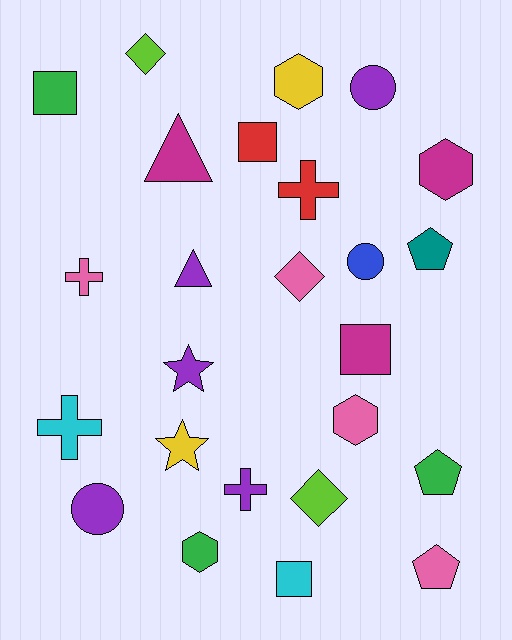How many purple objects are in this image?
There are 5 purple objects.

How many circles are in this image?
There are 3 circles.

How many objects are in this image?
There are 25 objects.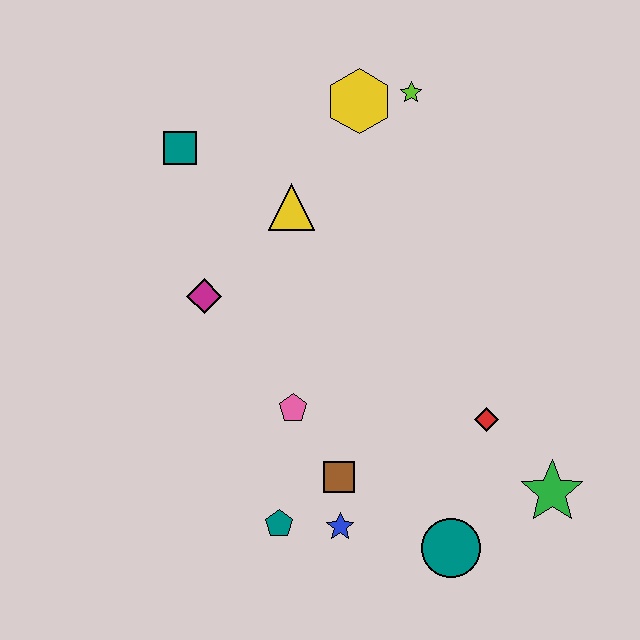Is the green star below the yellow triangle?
Yes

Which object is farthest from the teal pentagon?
The lime star is farthest from the teal pentagon.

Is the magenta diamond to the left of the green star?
Yes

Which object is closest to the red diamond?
The green star is closest to the red diamond.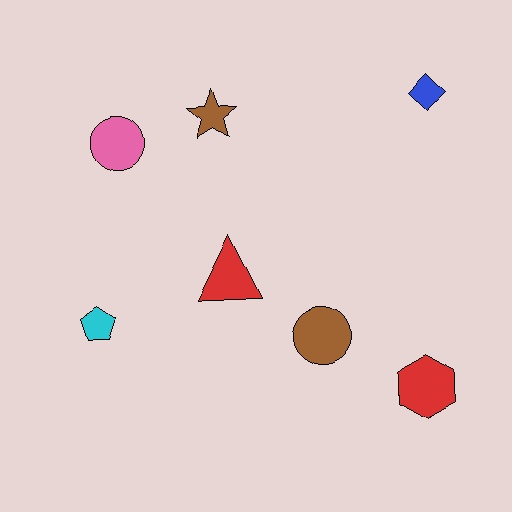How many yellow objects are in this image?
There are no yellow objects.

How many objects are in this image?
There are 7 objects.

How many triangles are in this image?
There is 1 triangle.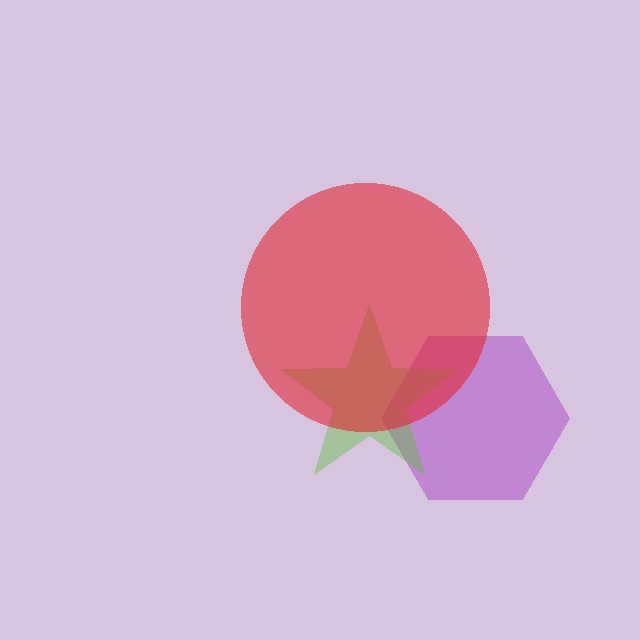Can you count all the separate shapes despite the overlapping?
Yes, there are 3 separate shapes.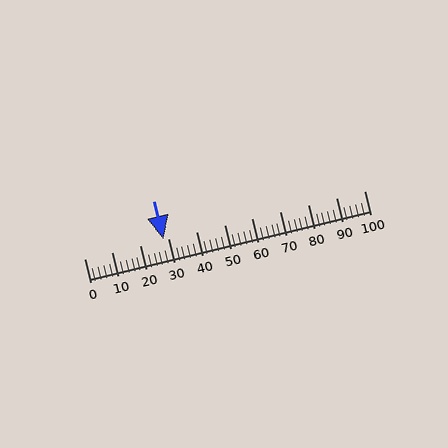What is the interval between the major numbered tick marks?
The major tick marks are spaced 10 units apart.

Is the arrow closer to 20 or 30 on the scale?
The arrow is closer to 30.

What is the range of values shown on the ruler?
The ruler shows values from 0 to 100.